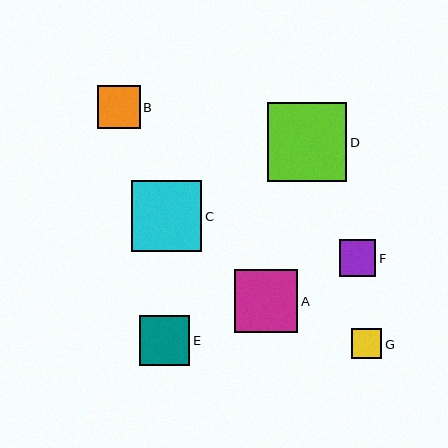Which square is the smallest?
Square G is the smallest with a size of approximately 30 pixels.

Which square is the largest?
Square D is the largest with a size of approximately 80 pixels.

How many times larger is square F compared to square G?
Square F is approximately 1.2 times the size of square G.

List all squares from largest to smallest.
From largest to smallest: D, C, A, E, B, F, G.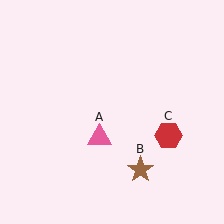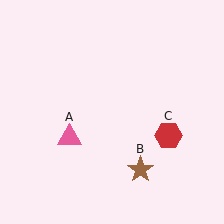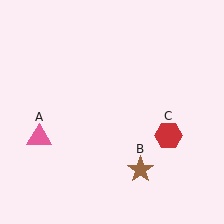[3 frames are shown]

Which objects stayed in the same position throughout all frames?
Brown star (object B) and red hexagon (object C) remained stationary.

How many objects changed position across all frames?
1 object changed position: pink triangle (object A).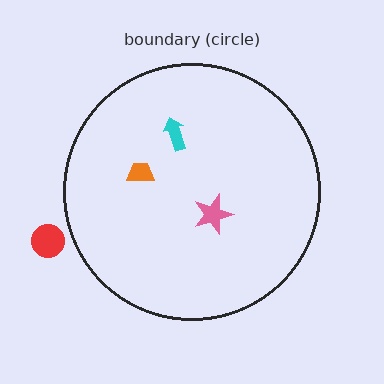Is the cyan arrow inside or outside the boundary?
Inside.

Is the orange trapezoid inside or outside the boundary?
Inside.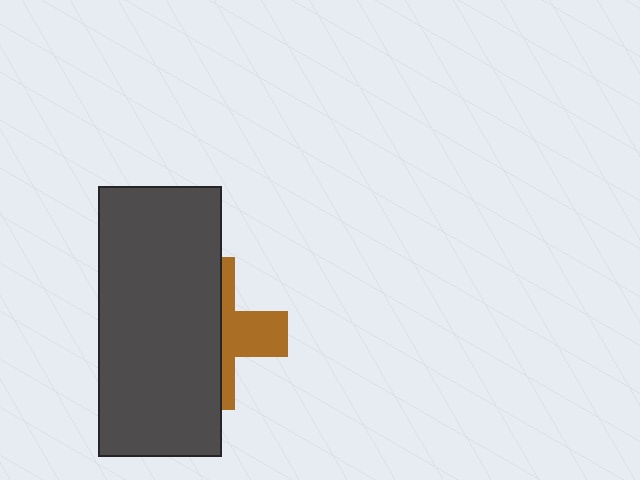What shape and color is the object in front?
The object in front is a dark gray rectangle.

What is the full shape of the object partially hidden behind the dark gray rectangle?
The partially hidden object is a brown cross.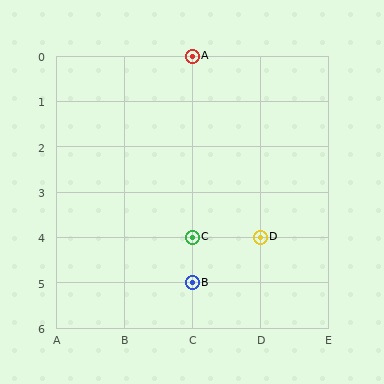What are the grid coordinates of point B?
Point B is at grid coordinates (C, 5).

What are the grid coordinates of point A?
Point A is at grid coordinates (C, 0).